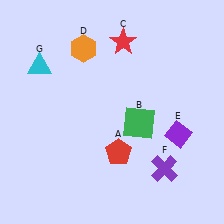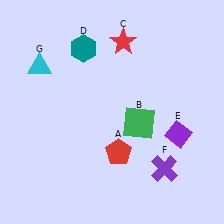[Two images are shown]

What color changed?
The hexagon (D) changed from orange in Image 1 to teal in Image 2.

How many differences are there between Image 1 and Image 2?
There is 1 difference between the two images.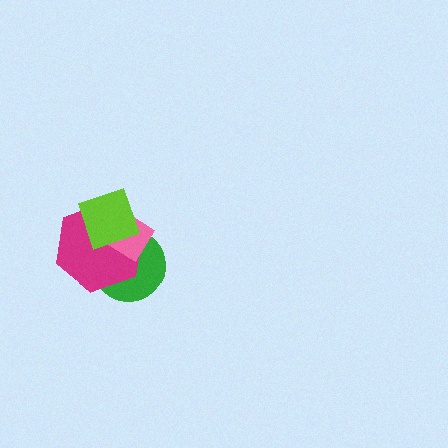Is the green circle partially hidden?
Yes, it is partially covered by another shape.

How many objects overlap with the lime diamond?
3 objects overlap with the lime diamond.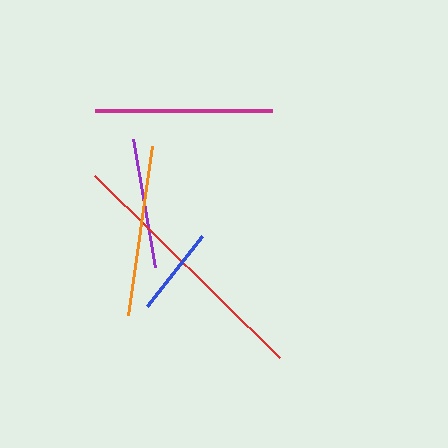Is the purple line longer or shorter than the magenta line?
The magenta line is longer than the purple line.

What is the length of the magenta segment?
The magenta segment is approximately 177 pixels long.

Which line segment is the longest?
The red line is the longest at approximately 260 pixels.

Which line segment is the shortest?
The blue line is the shortest at approximately 90 pixels.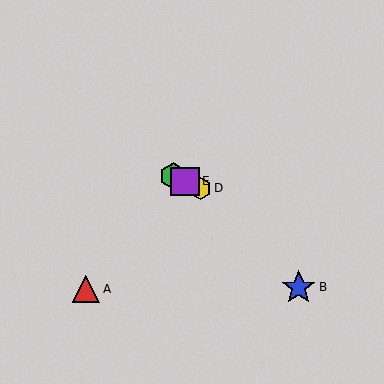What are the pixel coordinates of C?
Object C is at (173, 176).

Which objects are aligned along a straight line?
Objects C, D, E are aligned along a straight line.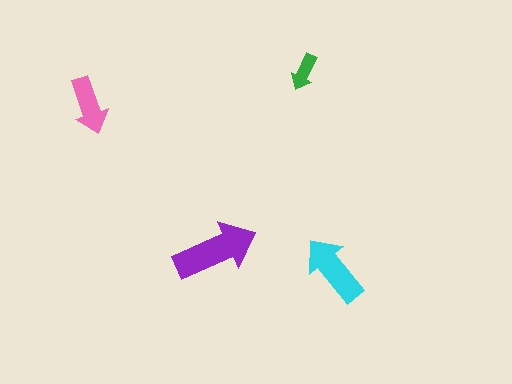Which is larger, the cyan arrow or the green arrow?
The cyan one.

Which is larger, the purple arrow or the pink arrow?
The purple one.